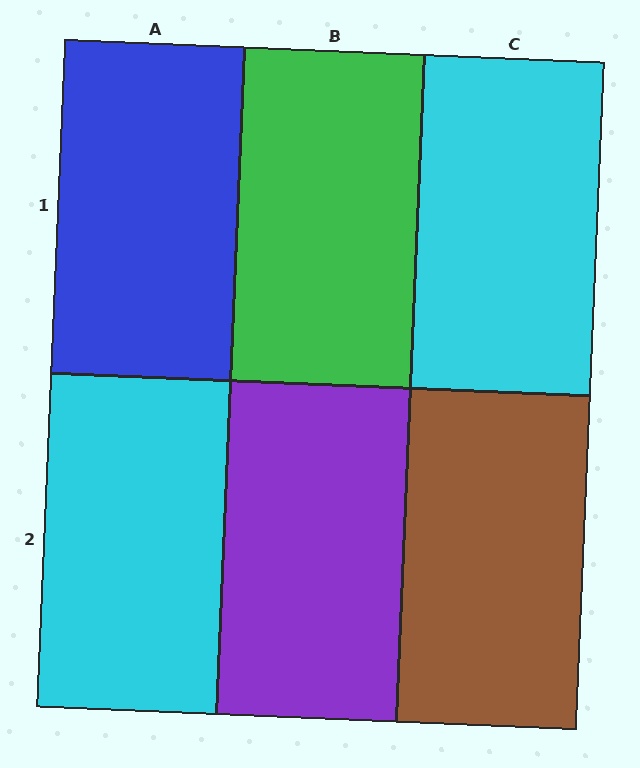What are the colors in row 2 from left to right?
Cyan, purple, brown.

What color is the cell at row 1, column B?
Green.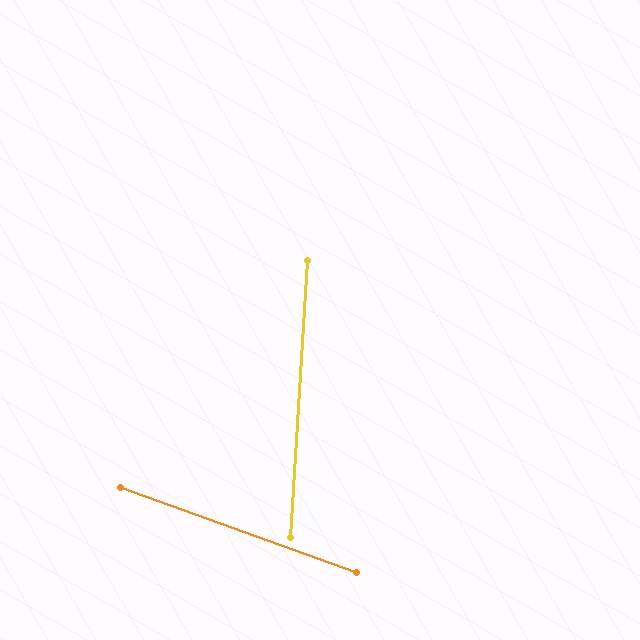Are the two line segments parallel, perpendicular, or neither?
Neither parallel nor perpendicular — they differ by about 74°.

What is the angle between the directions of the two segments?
Approximately 74 degrees.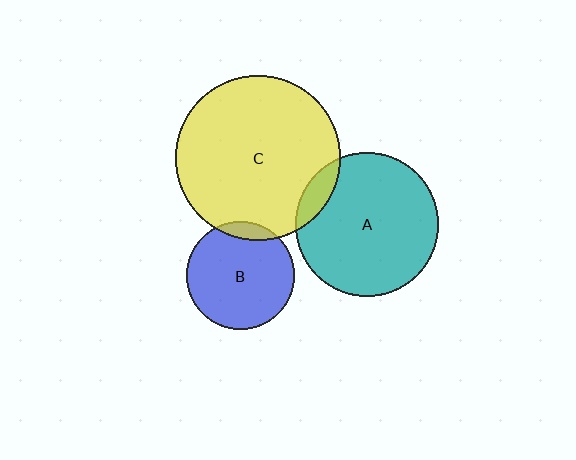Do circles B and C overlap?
Yes.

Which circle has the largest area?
Circle C (yellow).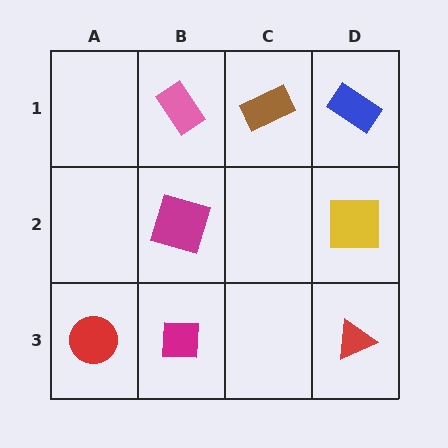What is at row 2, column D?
A yellow square.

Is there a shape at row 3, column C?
No, that cell is empty.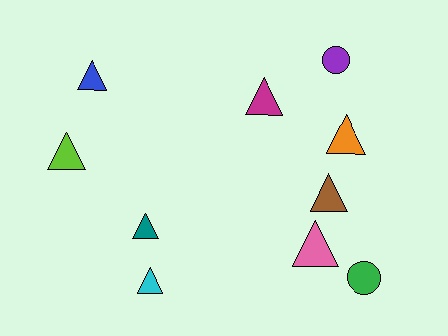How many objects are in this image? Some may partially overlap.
There are 10 objects.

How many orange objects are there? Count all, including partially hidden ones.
There is 1 orange object.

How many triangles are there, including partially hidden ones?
There are 8 triangles.